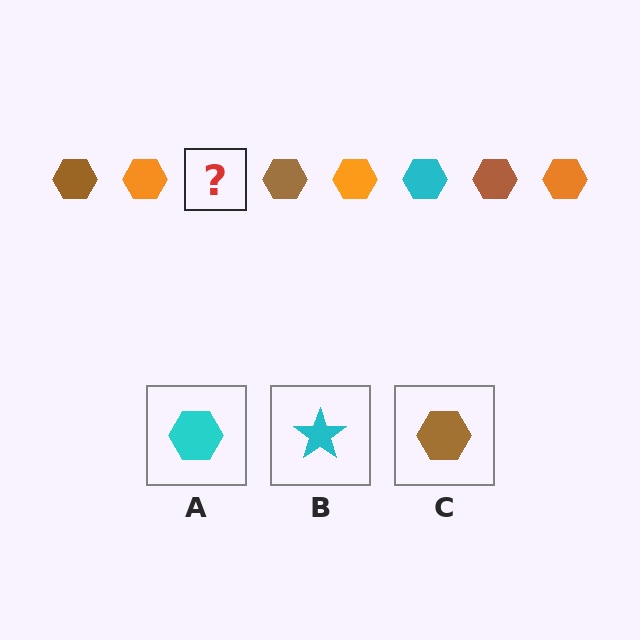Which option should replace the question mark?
Option A.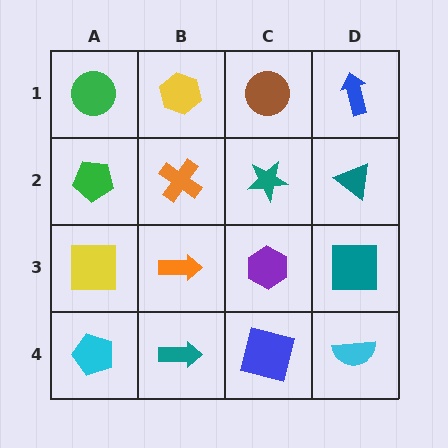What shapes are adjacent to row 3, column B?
An orange cross (row 2, column B), a teal arrow (row 4, column B), a yellow square (row 3, column A), a purple hexagon (row 3, column C).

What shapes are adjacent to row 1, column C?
A teal star (row 2, column C), a yellow hexagon (row 1, column B), a blue arrow (row 1, column D).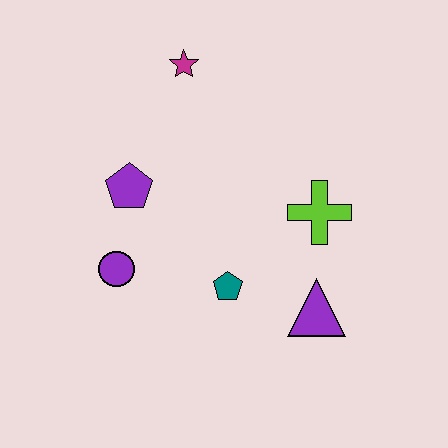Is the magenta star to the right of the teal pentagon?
No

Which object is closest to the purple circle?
The purple pentagon is closest to the purple circle.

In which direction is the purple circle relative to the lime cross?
The purple circle is to the left of the lime cross.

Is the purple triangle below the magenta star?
Yes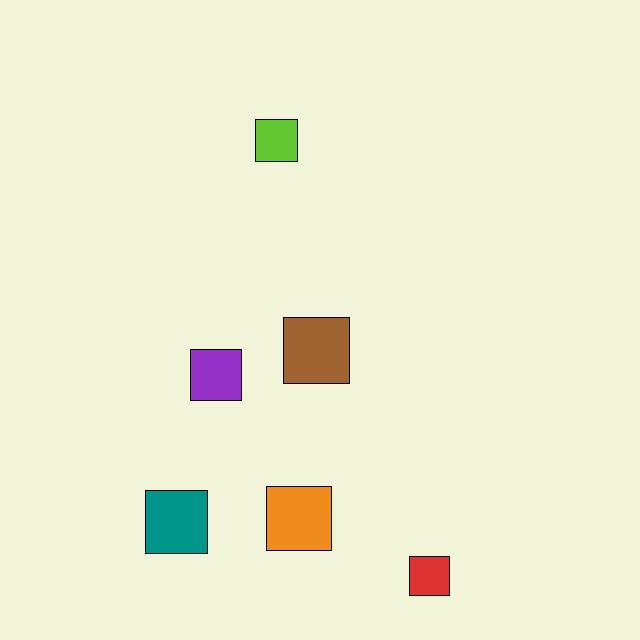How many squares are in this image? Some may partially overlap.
There are 6 squares.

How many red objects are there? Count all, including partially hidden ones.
There is 1 red object.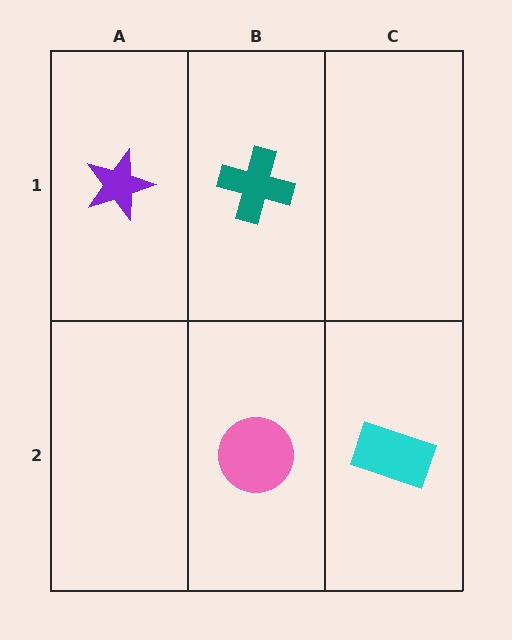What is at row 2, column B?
A pink circle.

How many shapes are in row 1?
2 shapes.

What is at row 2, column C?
A cyan rectangle.